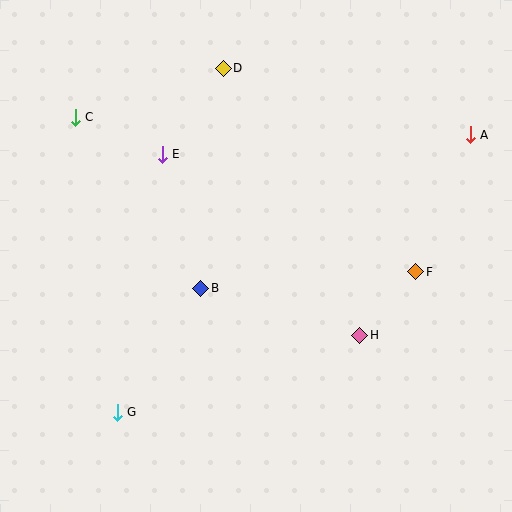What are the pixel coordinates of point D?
Point D is at (223, 68).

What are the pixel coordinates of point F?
Point F is at (415, 272).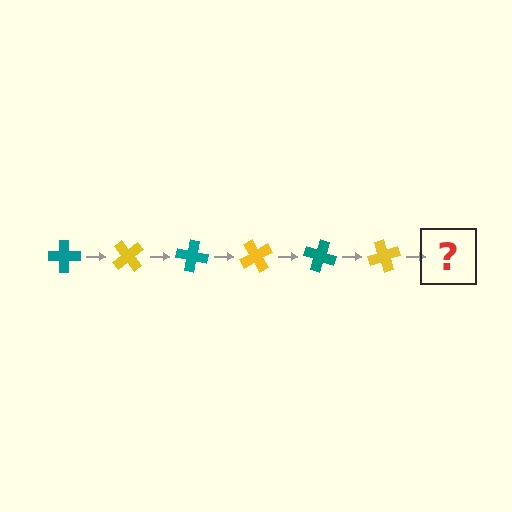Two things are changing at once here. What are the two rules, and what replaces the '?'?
The two rules are that it rotates 50 degrees each step and the color cycles through teal and yellow. The '?' should be a teal cross, rotated 300 degrees from the start.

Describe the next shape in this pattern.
It should be a teal cross, rotated 300 degrees from the start.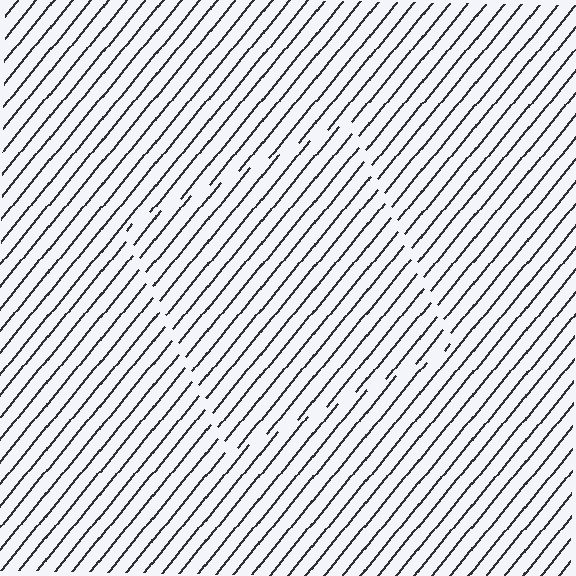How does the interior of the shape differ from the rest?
The interior of the shape contains the same grating, shifted by half a period — the contour is defined by the phase discontinuity where line-ends from the inner and outer gratings abut.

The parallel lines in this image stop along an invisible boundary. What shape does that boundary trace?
An illusory square. The interior of the shape contains the same grating, shifted by half a period — the contour is defined by the phase discontinuity where line-ends from the inner and outer gratings abut.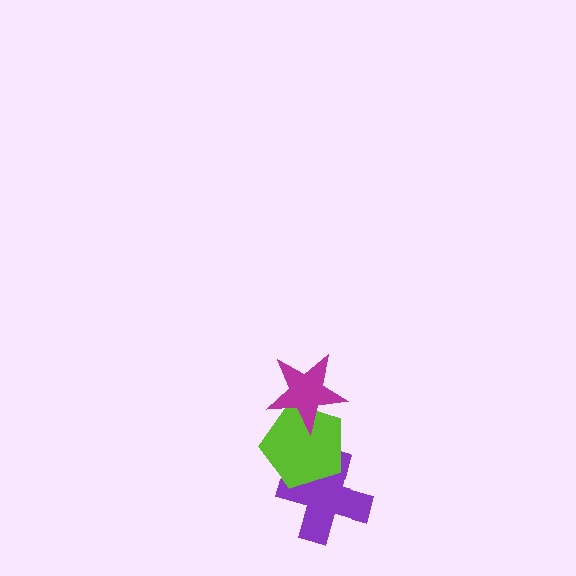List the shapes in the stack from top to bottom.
From top to bottom: the magenta star, the lime pentagon, the purple cross.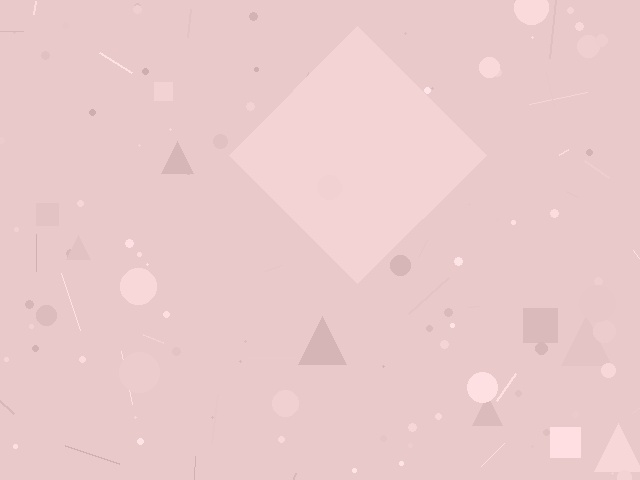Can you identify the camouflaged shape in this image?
The camouflaged shape is a diamond.